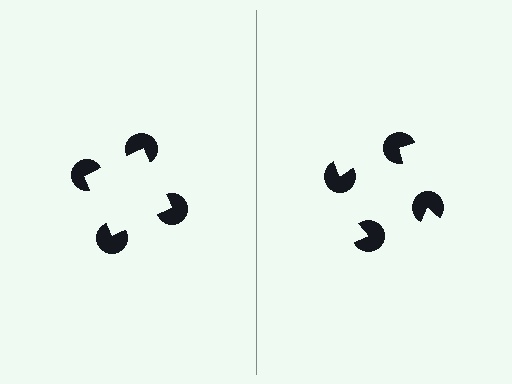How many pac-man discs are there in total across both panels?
8 — 4 on each side.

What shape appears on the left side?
An illusory square.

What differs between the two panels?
The pac-man discs are positioned identically on both sides; only the wedge orientations differ. On the left they align to a square; on the right they are misaligned.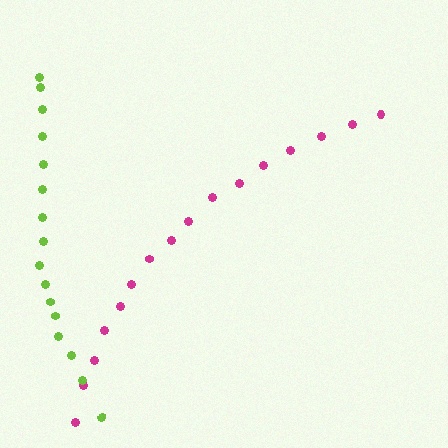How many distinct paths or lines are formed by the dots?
There are 2 distinct paths.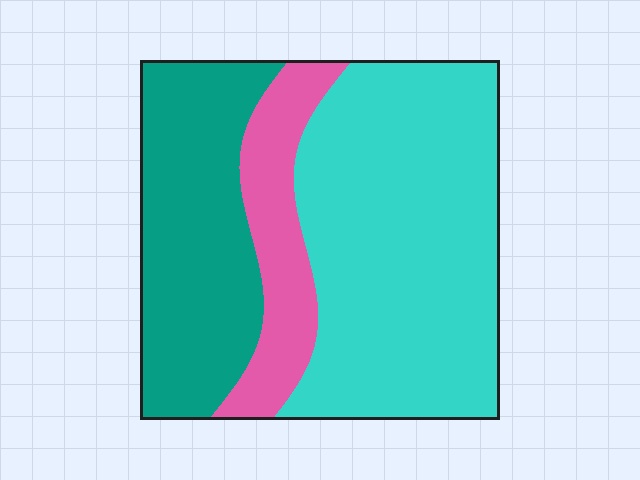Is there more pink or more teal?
Teal.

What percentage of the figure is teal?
Teal covers roughly 30% of the figure.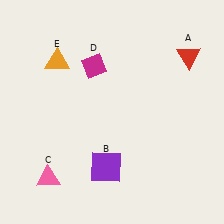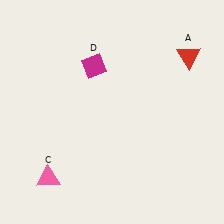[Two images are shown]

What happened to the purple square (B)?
The purple square (B) was removed in Image 2. It was in the bottom-left area of Image 1.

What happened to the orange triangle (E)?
The orange triangle (E) was removed in Image 2. It was in the top-left area of Image 1.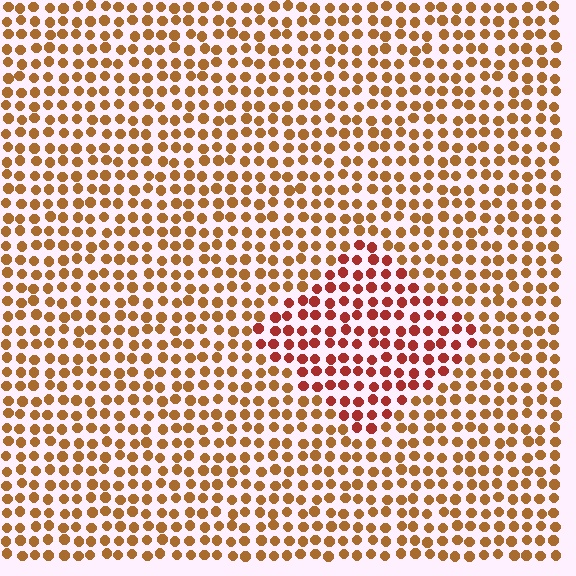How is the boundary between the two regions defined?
The boundary is defined purely by a slight shift in hue (about 31 degrees). Spacing, size, and orientation are identical on both sides.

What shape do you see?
I see a diamond.